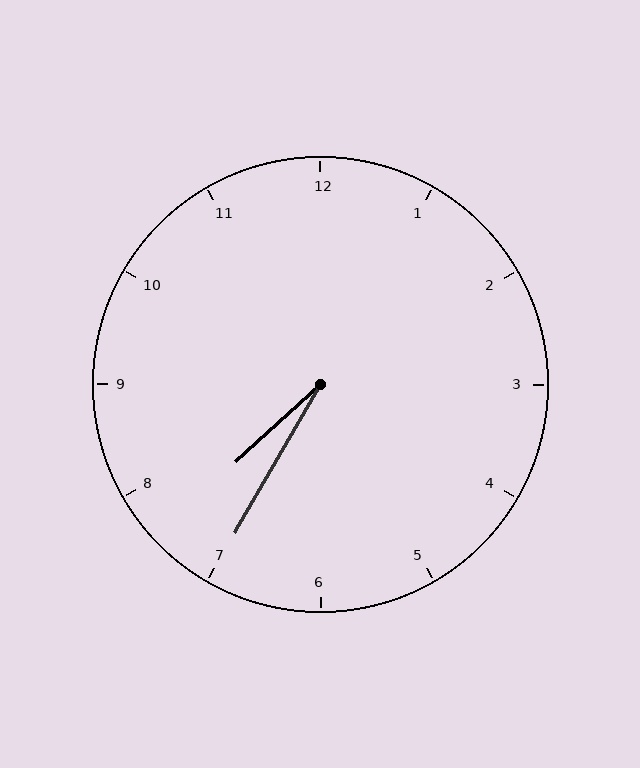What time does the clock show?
7:35.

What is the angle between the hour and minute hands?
Approximately 18 degrees.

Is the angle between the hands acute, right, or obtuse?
It is acute.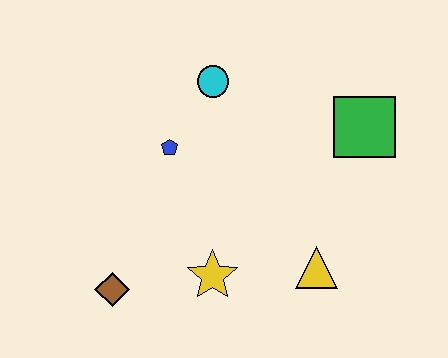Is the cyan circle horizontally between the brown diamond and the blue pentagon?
No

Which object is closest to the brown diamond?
The yellow star is closest to the brown diamond.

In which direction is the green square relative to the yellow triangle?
The green square is above the yellow triangle.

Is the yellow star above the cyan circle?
No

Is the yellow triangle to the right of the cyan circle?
Yes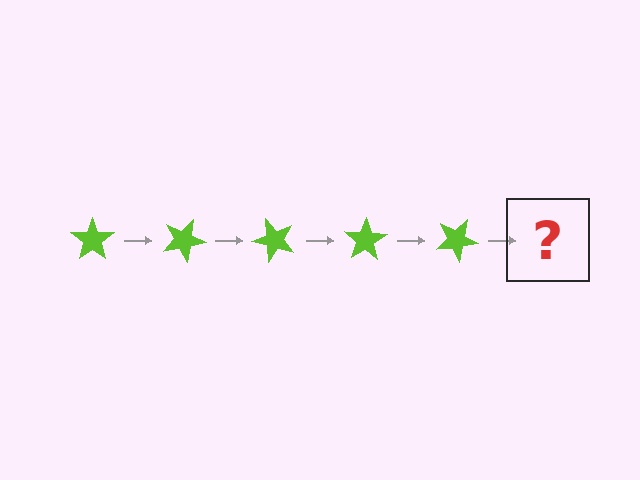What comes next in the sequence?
The next element should be a lime star rotated 125 degrees.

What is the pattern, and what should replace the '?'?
The pattern is that the star rotates 25 degrees each step. The '?' should be a lime star rotated 125 degrees.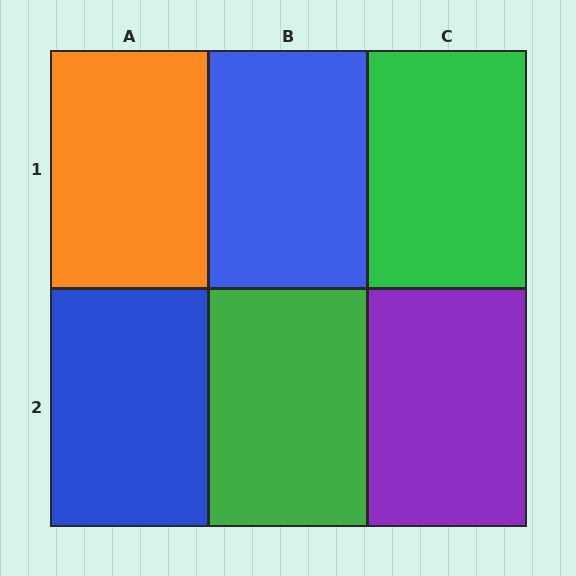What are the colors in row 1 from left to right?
Orange, blue, green.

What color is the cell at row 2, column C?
Purple.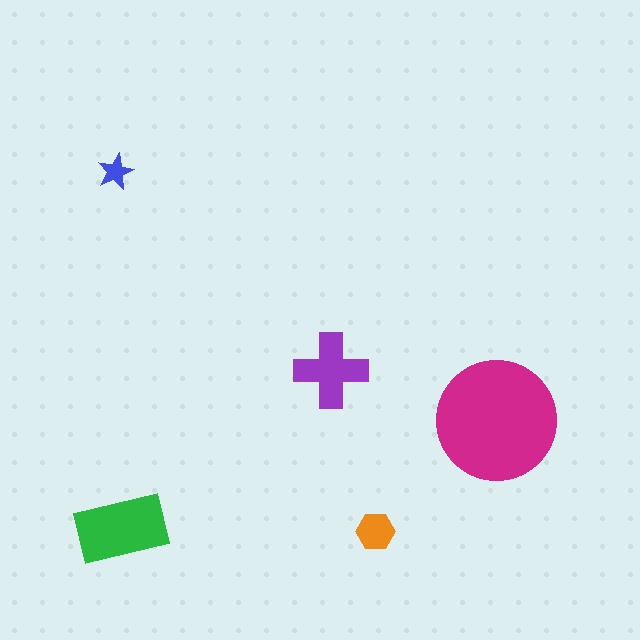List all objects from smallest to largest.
The blue star, the orange hexagon, the purple cross, the green rectangle, the magenta circle.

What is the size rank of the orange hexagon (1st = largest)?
4th.